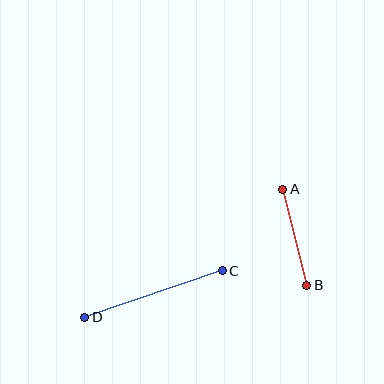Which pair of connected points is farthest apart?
Points C and D are farthest apart.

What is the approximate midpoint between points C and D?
The midpoint is at approximately (153, 294) pixels.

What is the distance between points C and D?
The distance is approximately 145 pixels.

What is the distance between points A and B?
The distance is approximately 99 pixels.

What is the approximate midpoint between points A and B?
The midpoint is at approximately (295, 237) pixels.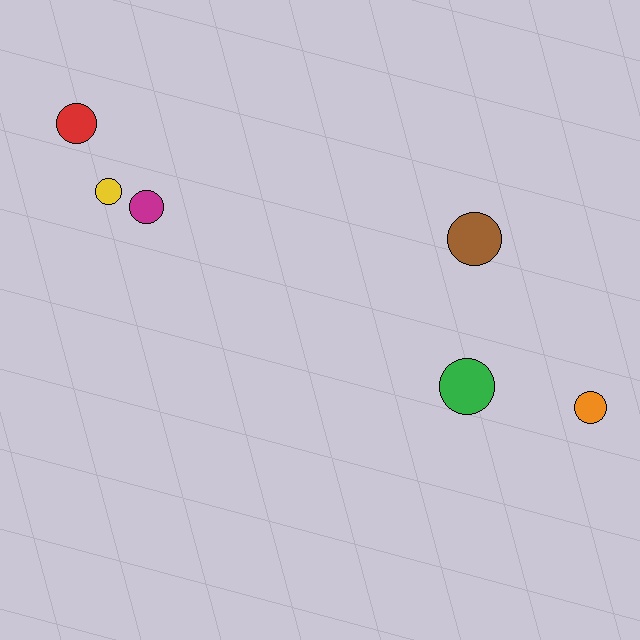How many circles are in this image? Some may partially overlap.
There are 6 circles.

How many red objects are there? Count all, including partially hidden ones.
There is 1 red object.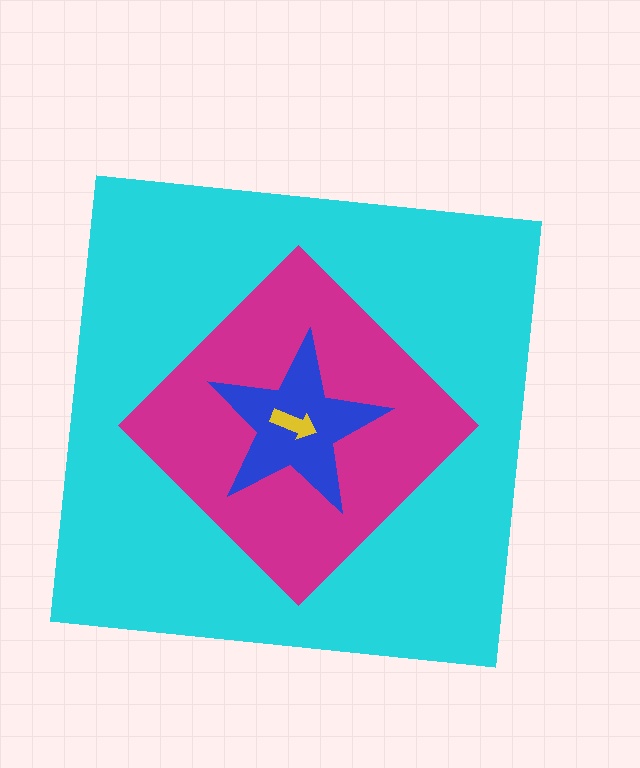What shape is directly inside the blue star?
The yellow arrow.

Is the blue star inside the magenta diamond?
Yes.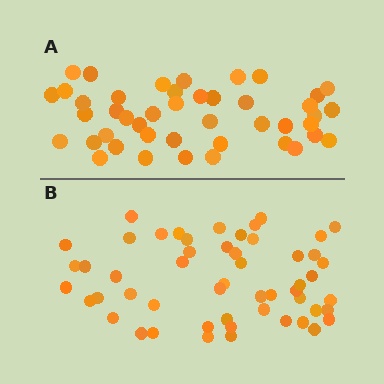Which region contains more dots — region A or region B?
Region B (the bottom region) has more dots.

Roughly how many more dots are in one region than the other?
Region B has roughly 8 or so more dots than region A.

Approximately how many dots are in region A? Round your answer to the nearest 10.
About 40 dots. (The exact count is 44, which rounds to 40.)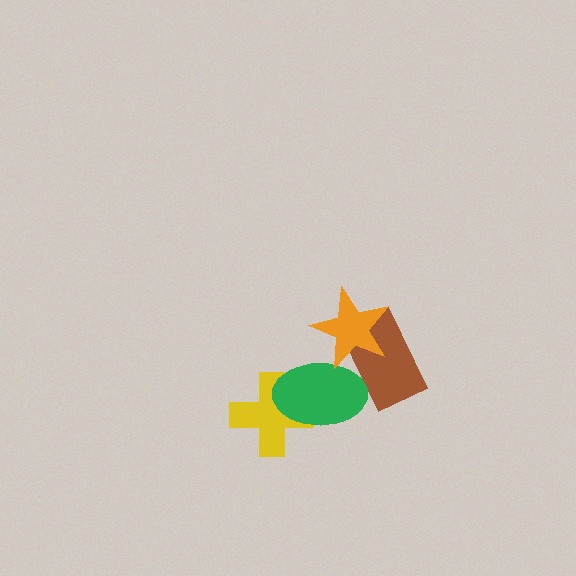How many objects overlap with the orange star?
2 objects overlap with the orange star.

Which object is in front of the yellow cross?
The green ellipse is in front of the yellow cross.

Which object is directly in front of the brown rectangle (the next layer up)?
The green ellipse is directly in front of the brown rectangle.